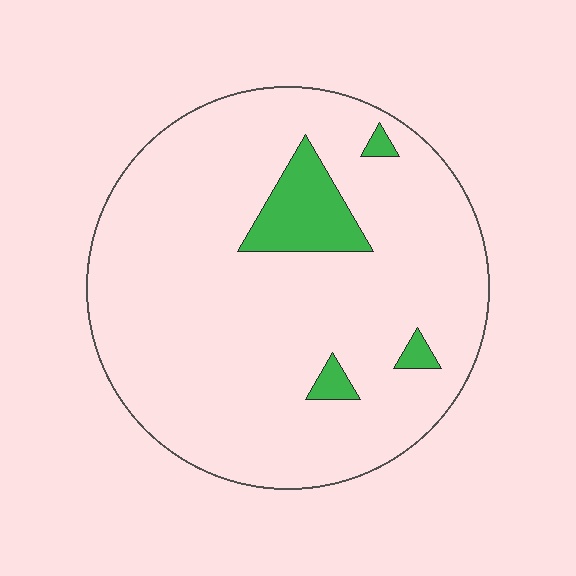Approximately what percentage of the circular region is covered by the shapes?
Approximately 10%.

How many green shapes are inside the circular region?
4.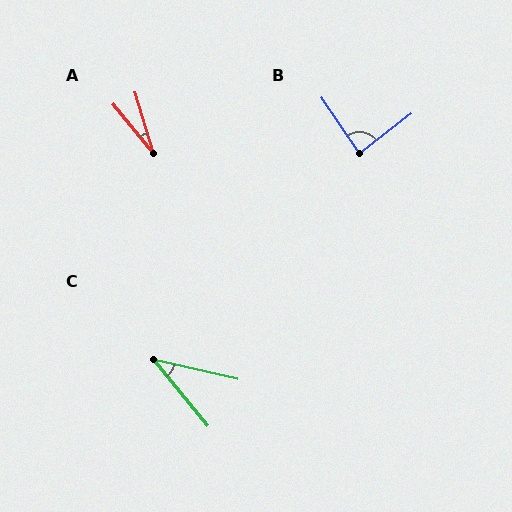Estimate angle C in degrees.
Approximately 38 degrees.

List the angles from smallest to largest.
A (22°), C (38°), B (87°).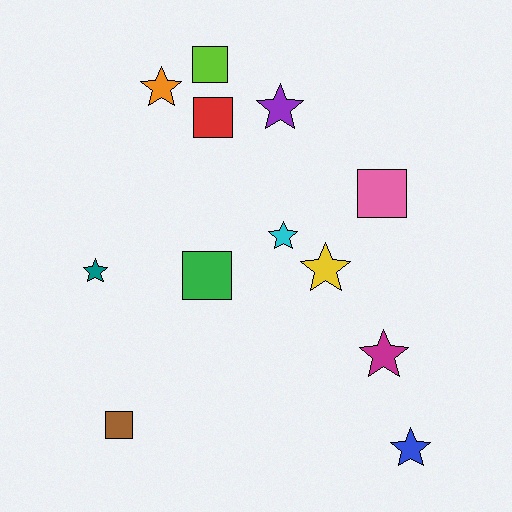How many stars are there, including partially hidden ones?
There are 7 stars.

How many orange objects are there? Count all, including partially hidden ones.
There is 1 orange object.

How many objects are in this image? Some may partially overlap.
There are 12 objects.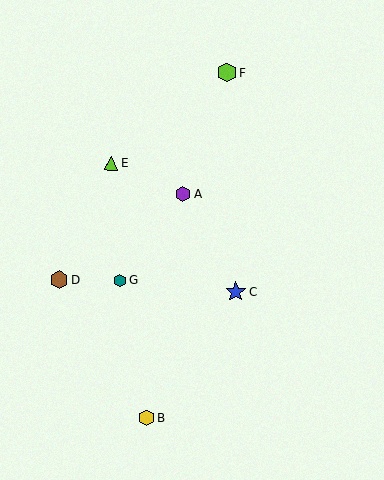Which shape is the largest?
The blue star (labeled C) is the largest.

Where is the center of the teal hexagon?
The center of the teal hexagon is at (120, 280).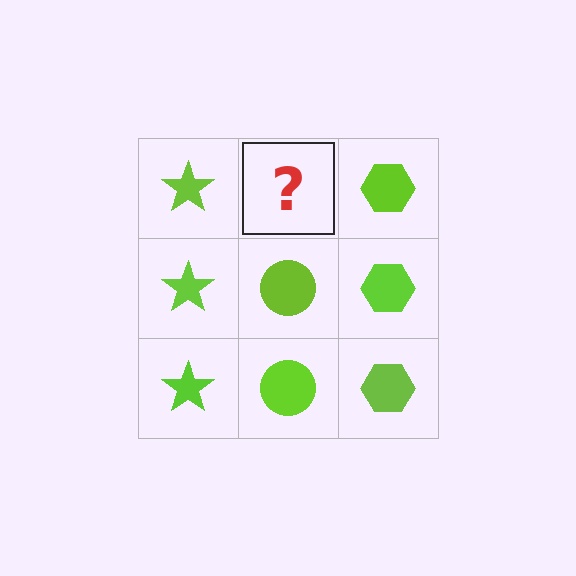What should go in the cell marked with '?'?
The missing cell should contain a lime circle.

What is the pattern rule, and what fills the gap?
The rule is that each column has a consistent shape. The gap should be filled with a lime circle.